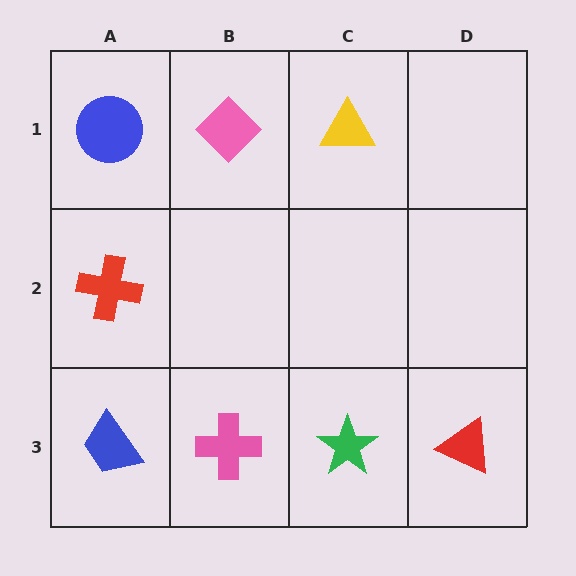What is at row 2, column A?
A red cross.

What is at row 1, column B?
A pink diamond.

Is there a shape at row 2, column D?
No, that cell is empty.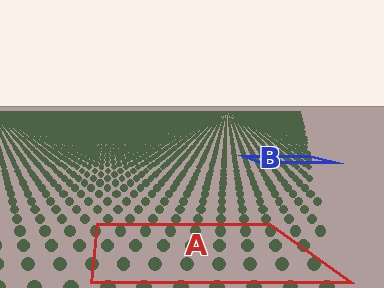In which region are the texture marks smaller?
The texture marks are smaller in region B, because it is farther away.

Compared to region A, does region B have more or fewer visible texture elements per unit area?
Region B has more texture elements per unit area — they are packed more densely because it is farther away.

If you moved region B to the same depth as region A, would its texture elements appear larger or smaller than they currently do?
They would appear larger. At a closer depth, the same texture elements are projected at a bigger on-screen size.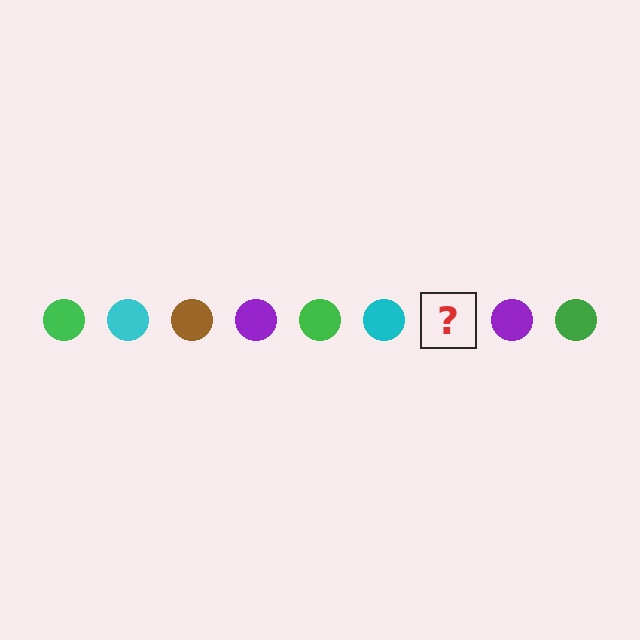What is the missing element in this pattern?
The missing element is a brown circle.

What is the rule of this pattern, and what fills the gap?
The rule is that the pattern cycles through green, cyan, brown, purple circles. The gap should be filled with a brown circle.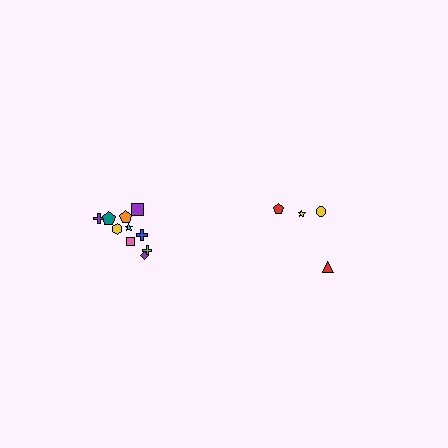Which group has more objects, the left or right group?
The left group.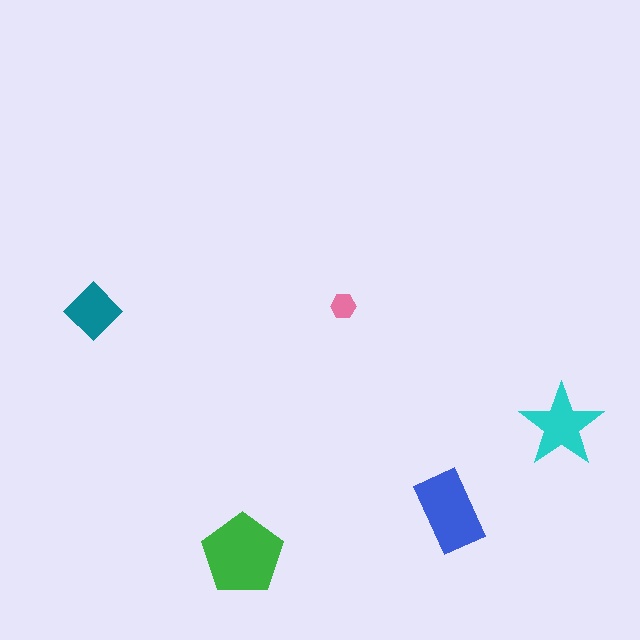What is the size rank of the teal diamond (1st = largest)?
4th.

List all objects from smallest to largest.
The pink hexagon, the teal diamond, the cyan star, the blue rectangle, the green pentagon.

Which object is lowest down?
The green pentagon is bottommost.